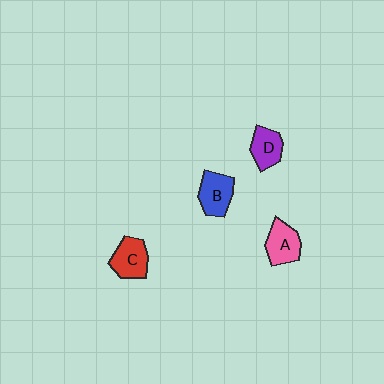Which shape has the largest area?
Shape B (blue).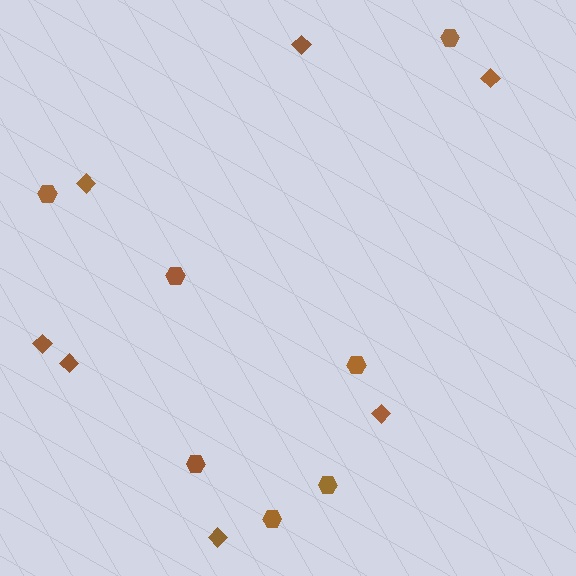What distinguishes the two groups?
There are 2 groups: one group of diamonds (7) and one group of hexagons (7).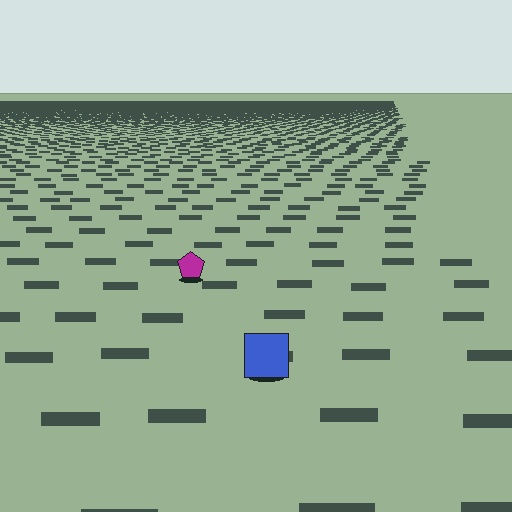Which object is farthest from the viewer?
The magenta pentagon is farthest from the viewer. It appears smaller and the ground texture around it is denser.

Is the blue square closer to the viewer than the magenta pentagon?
Yes. The blue square is closer — you can tell from the texture gradient: the ground texture is coarser near it.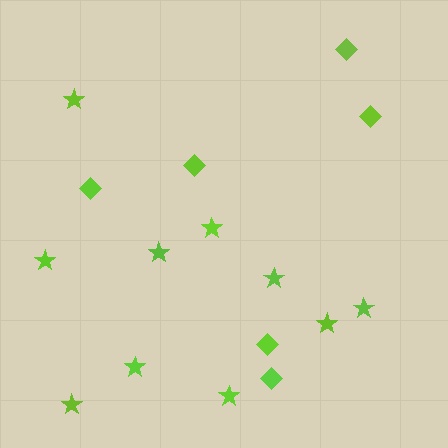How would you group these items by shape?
There are 2 groups: one group of stars (10) and one group of diamonds (6).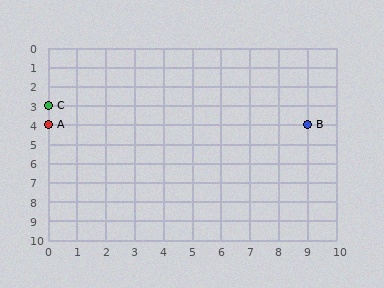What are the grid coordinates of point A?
Point A is at grid coordinates (0, 4).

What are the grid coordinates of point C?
Point C is at grid coordinates (0, 3).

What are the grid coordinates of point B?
Point B is at grid coordinates (9, 4).